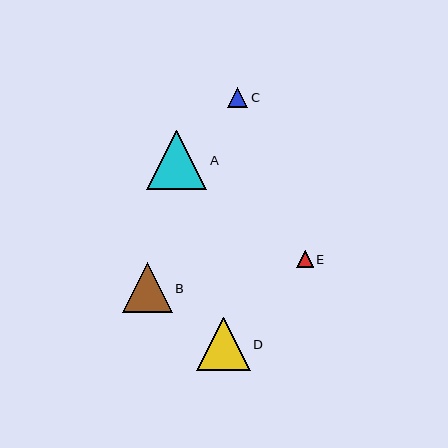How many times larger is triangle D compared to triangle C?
Triangle D is approximately 2.6 times the size of triangle C.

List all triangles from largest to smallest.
From largest to smallest: A, D, B, C, E.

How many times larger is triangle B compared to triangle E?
Triangle B is approximately 3.1 times the size of triangle E.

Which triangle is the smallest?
Triangle E is the smallest with a size of approximately 16 pixels.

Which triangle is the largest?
Triangle A is the largest with a size of approximately 60 pixels.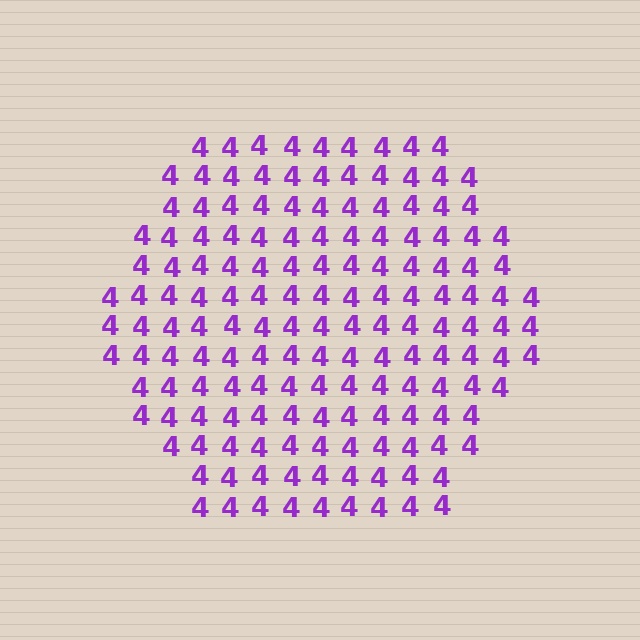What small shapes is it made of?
It is made of small digit 4's.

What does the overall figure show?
The overall figure shows a hexagon.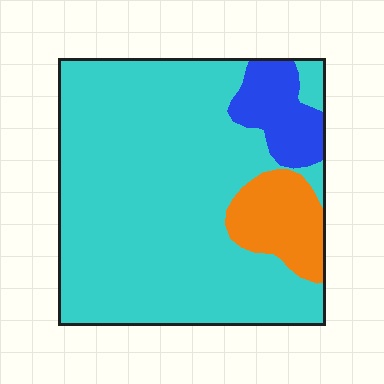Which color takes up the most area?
Cyan, at roughly 80%.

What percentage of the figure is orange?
Orange takes up about one tenth (1/10) of the figure.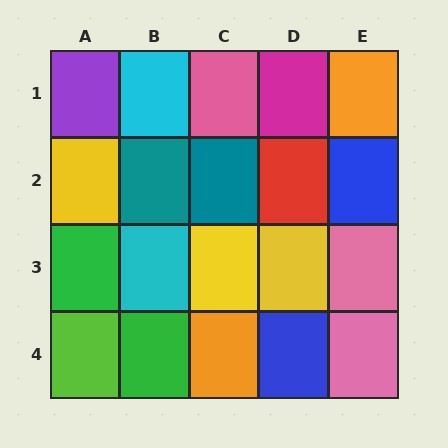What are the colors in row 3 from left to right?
Green, cyan, yellow, yellow, pink.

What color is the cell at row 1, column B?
Cyan.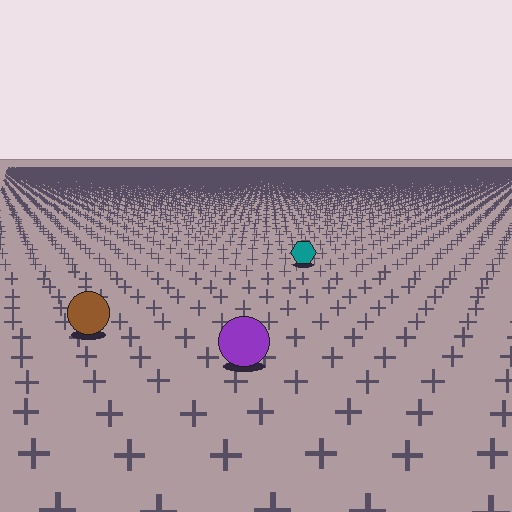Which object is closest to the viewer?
The purple circle is closest. The texture marks near it are larger and more spread out.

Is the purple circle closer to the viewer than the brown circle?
Yes. The purple circle is closer — you can tell from the texture gradient: the ground texture is coarser near it.